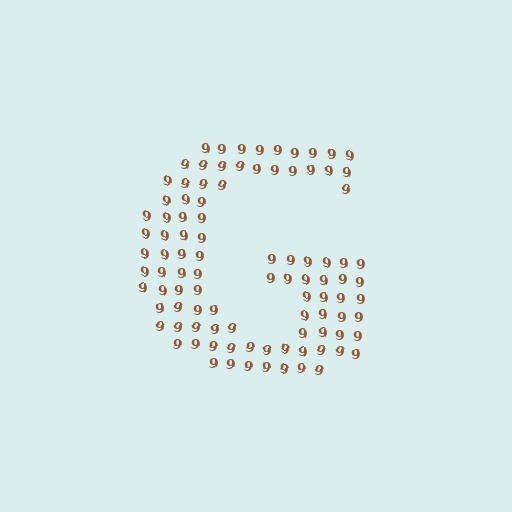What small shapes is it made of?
It is made of small digit 9's.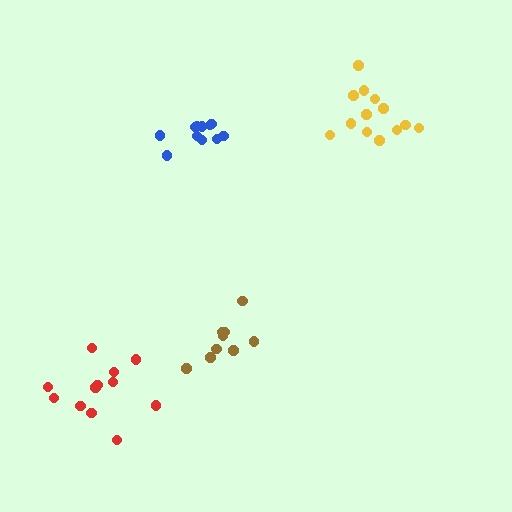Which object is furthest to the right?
The yellow cluster is rightmost.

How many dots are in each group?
Group 1: 9 dots, Group 2: 11 dots, Group 3: 12 dots, Group 4: 13 dots (45 total).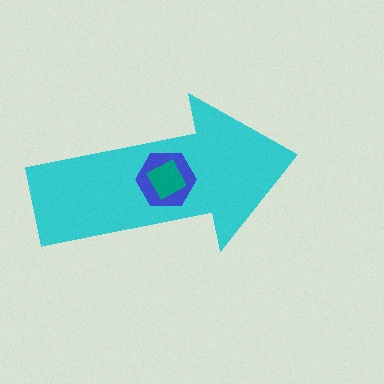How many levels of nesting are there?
3.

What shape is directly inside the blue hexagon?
The teal square.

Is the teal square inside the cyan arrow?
Yes.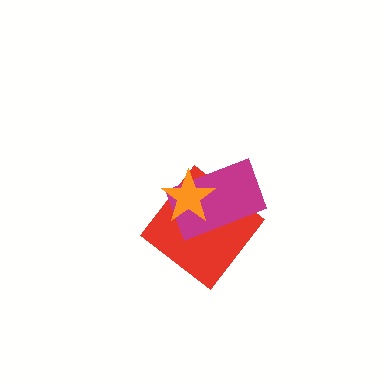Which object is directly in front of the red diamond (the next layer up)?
The magenta rectangle is directly in front of the red diamond.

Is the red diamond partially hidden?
Yes, it is partially covered by another shape.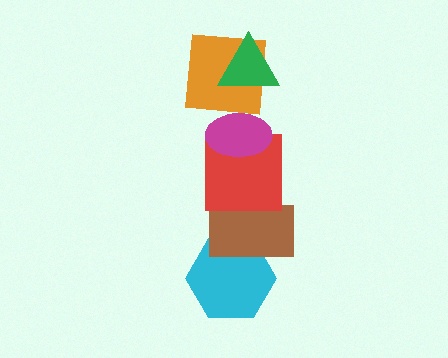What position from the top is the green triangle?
The green triangle is 1st from the top.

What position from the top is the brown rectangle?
The brown rectangle is 5th from the top.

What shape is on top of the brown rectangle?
The red square is on top of the brown rectangle.